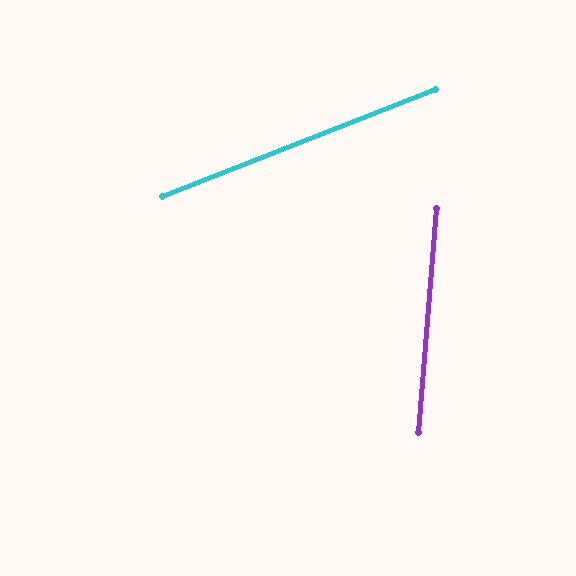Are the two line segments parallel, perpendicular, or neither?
Neither parallel nor perpendicular — they differ by about 64°.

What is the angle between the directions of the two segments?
Approximately 64 degrees.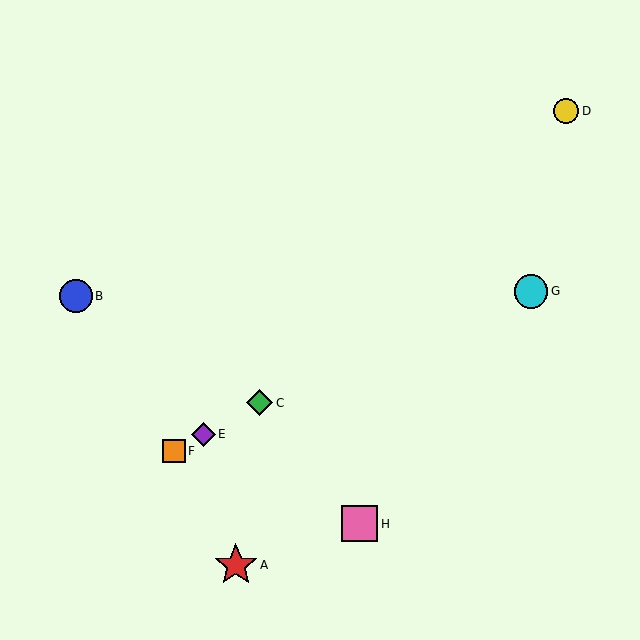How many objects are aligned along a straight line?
3 objects (C, E, F) are aligned along a straight line.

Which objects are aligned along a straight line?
Objects C, E, F are aligned along a straight line.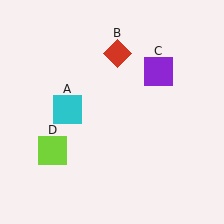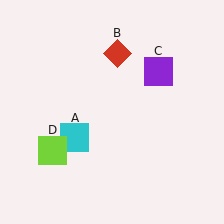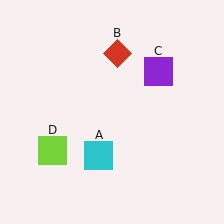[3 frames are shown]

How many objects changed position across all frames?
1 object changed position: cyan square (object A).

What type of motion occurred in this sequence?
The cyan square (object A) rotated counterclockwise around the center of the scene.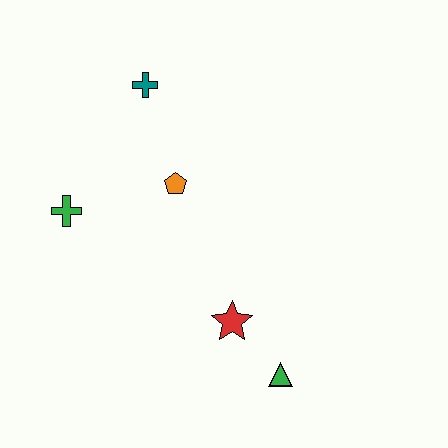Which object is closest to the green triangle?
The red star is closest to the green triangle.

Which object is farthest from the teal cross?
The green triangle is farthest from the teal cross.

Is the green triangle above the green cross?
No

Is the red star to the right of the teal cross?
Yes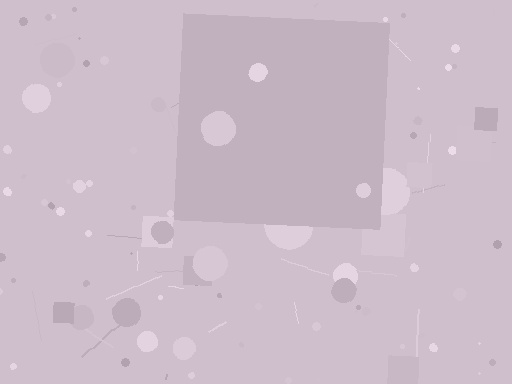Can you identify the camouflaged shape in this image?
The camouflaged shape is a square.